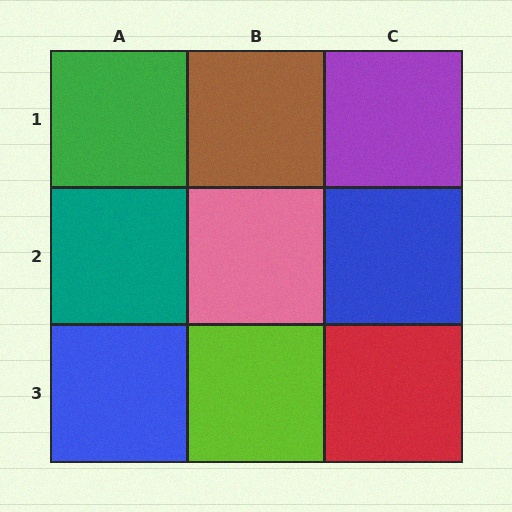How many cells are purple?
1 cell is purple.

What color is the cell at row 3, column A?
Blue.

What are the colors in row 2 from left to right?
Teal, pink, blue.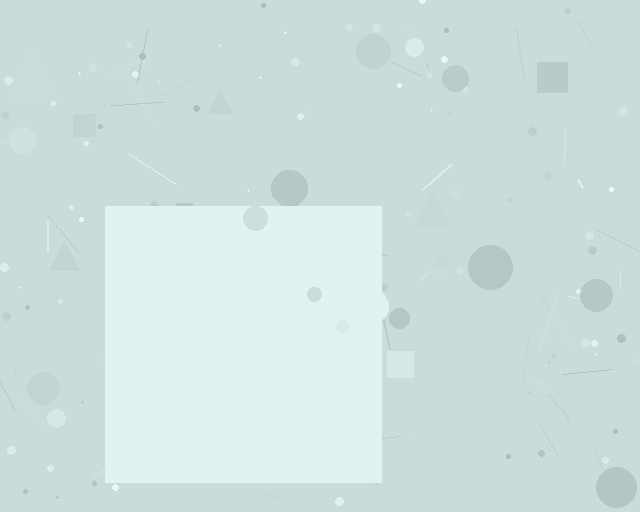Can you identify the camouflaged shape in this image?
The camouflaged shape is a square.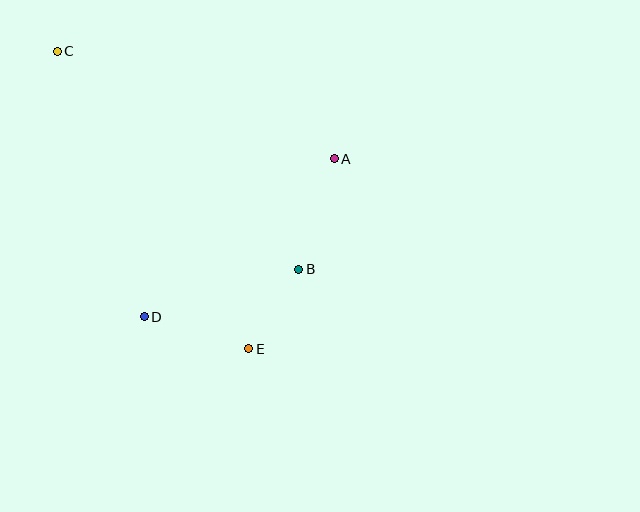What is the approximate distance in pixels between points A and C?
The distance between A and C is approximately 297 pixels.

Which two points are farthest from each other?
Points C and E are farthest from each other.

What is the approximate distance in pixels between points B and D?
The distance between B and D is approximately 162 pixels.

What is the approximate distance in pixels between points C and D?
The distance between C and D is approximately 279 pixels.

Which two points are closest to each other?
Points B and E are closest to each other.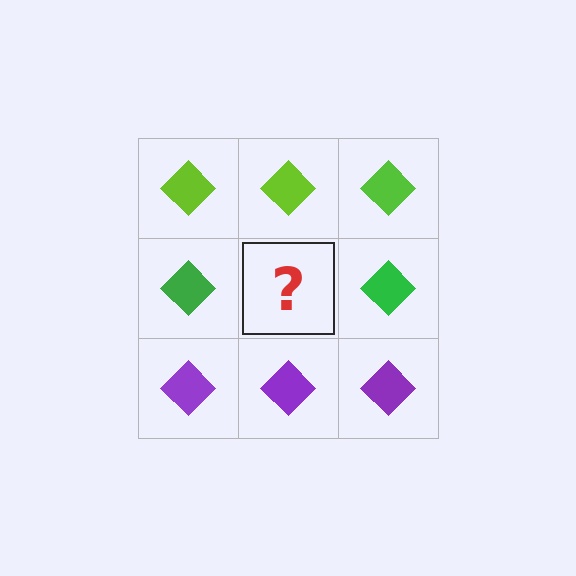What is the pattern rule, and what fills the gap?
The rule is that each row has a consistent color. The gap should be filled with a green diamond.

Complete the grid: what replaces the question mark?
The question mark should be replaced with a green diamond.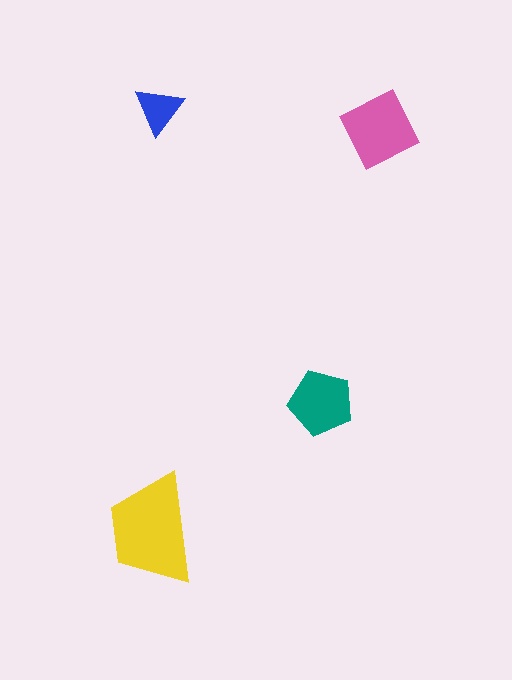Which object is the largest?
The yellow trapezoid.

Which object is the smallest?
The blue triangle.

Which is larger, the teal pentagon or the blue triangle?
The teal pentagon.